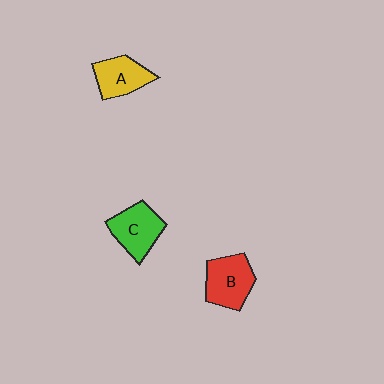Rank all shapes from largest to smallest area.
From largest to smallest: B (red), C (green), A (yellow).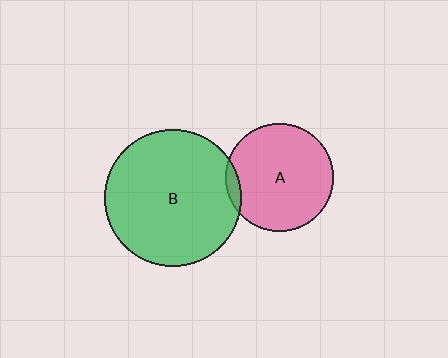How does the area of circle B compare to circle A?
Approximately 1.6 times.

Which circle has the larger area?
Circle B (green).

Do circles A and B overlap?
Yes.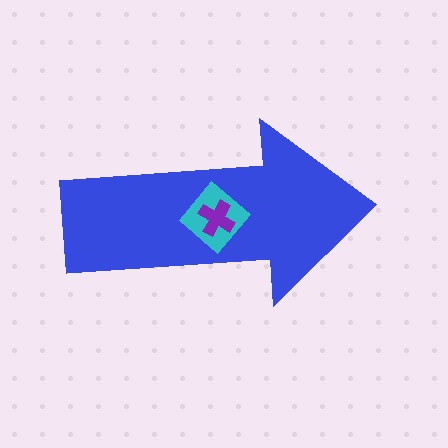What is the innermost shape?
The purple cross.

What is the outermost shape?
The blue arrow.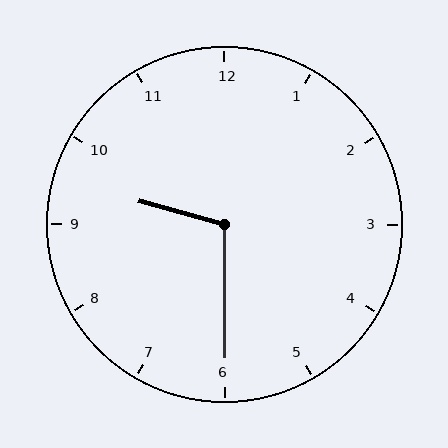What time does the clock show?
9:30.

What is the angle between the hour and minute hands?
Approximately 105 degrees.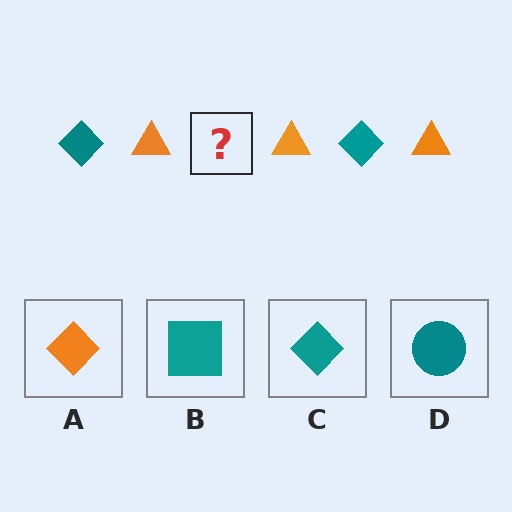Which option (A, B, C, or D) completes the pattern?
C.